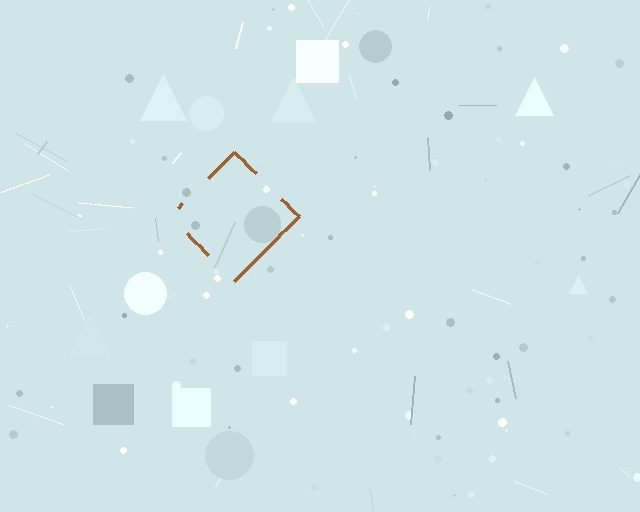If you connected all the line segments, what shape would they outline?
They would outline a diamond.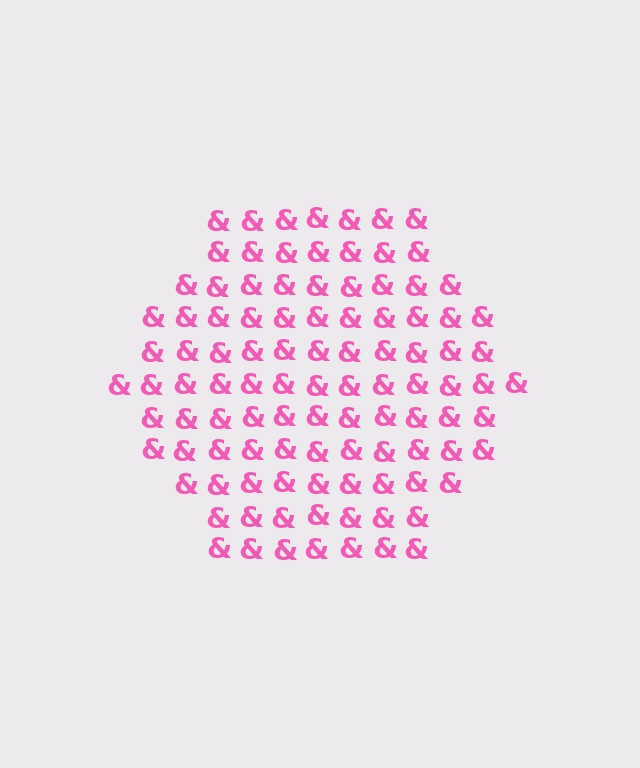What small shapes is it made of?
It is made of small ampersands.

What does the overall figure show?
The overall figure shows a hexagon.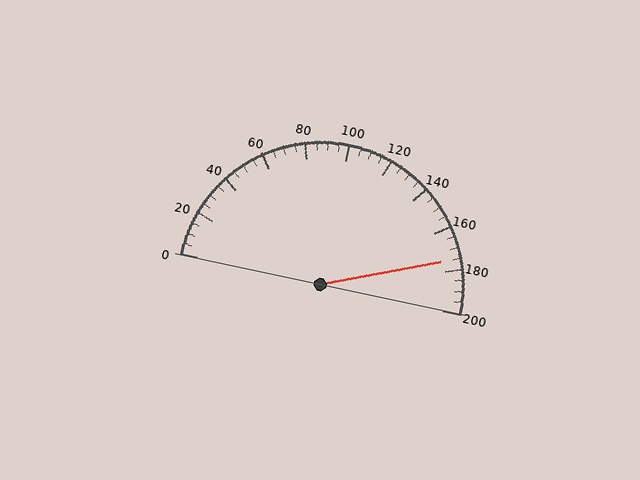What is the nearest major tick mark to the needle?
The nearest major tick mark is 180.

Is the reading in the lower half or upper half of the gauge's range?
The reading is in the upper half of the range (0 to 200).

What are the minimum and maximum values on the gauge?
The gauge ranges from 0 to 200.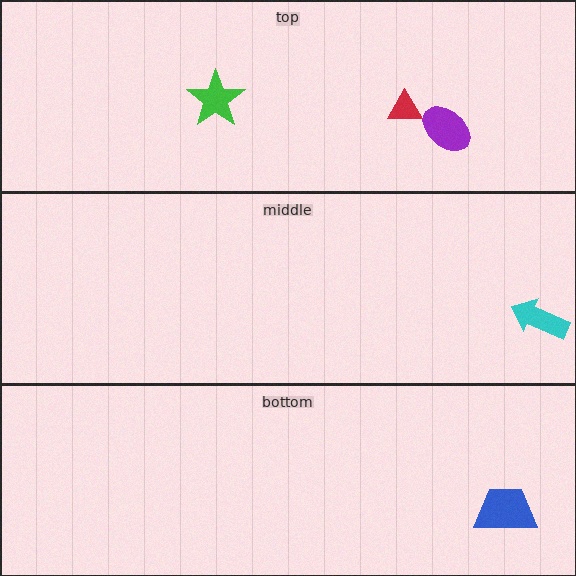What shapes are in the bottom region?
The blue trapezoid.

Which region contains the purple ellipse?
The top region.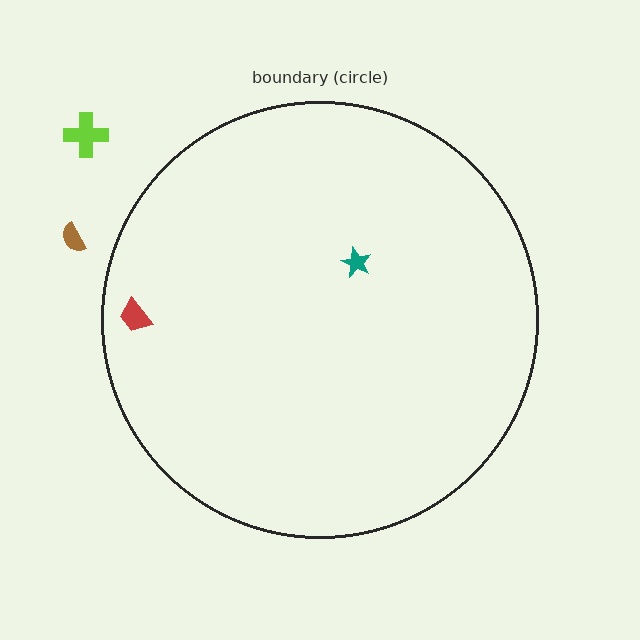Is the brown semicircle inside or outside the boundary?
Outside.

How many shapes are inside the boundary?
2 inside, 2 outside.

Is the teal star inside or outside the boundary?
Inside.